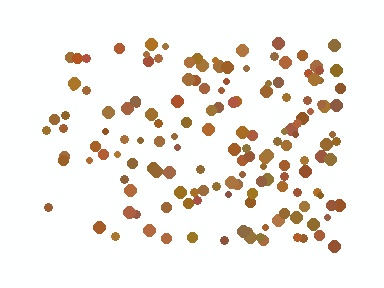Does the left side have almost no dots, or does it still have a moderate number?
Still a moderate number, just noticeably fewer than the right.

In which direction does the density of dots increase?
From left to right, with the right side densest.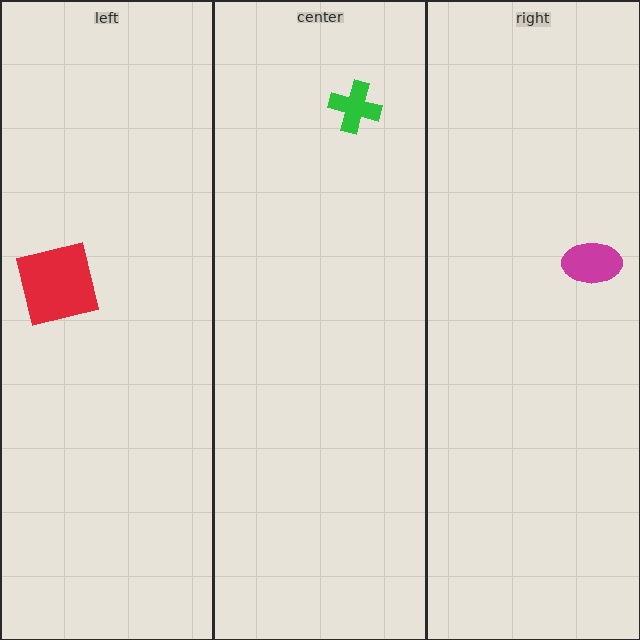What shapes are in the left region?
The red square.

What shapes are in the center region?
The green cross.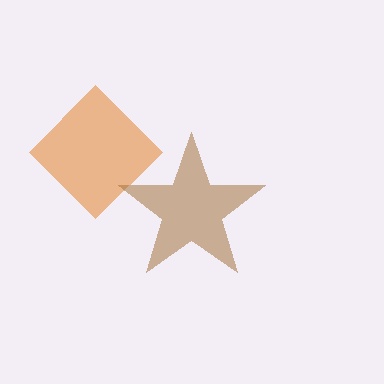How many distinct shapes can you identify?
There are 2 distinct shapes: an orange diamond, a brown star.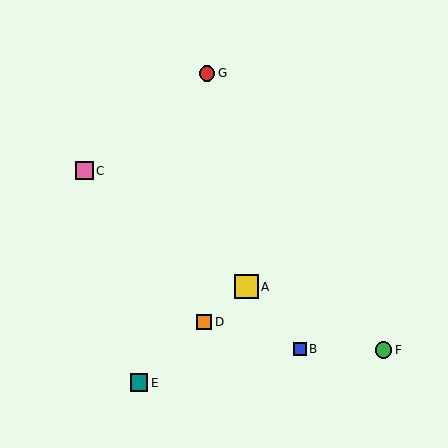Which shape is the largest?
The yellow square (labeled A) is the largest.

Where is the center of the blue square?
The center of the blue square is at (300, 349).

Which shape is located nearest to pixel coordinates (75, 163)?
The pink square (labeled C) at (84, 171) is nearest to that location.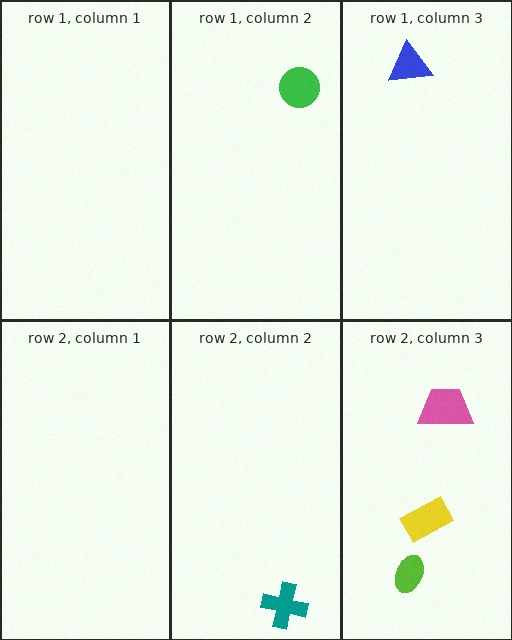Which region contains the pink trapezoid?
The row 2, column 3 region.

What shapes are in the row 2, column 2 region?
The teal cross.